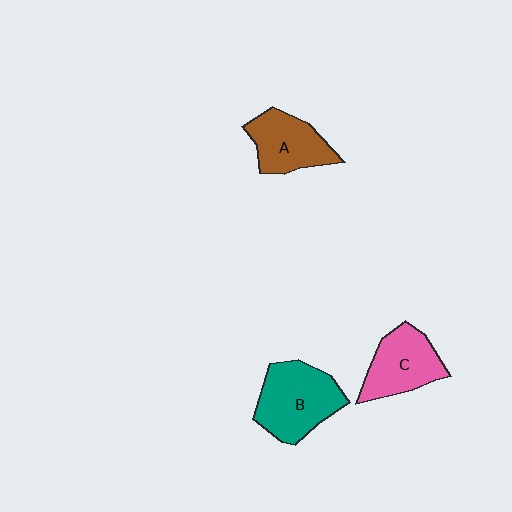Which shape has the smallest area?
Shape A (brown).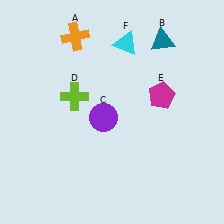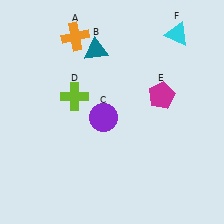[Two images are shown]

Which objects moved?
The objects that moved are: the teal triangle (B), the cyan triangle (F).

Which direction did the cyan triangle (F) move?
The cyan triangle (F) moved right.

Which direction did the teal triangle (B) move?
The teal triangle (B) moved left.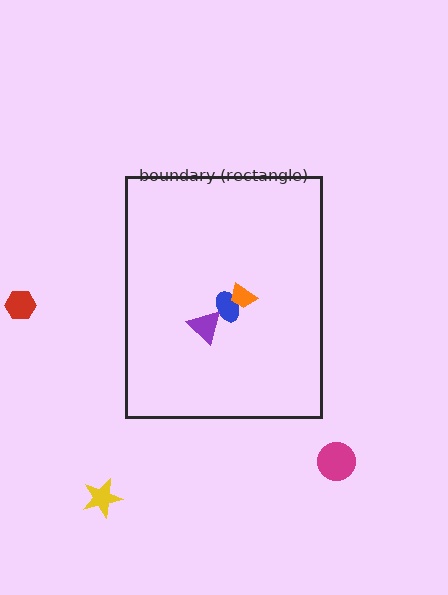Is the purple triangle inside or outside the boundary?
Inside.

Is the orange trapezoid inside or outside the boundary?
Inside.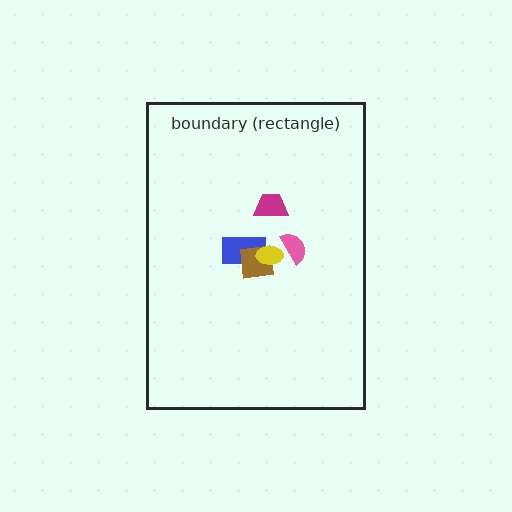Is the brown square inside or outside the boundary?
Inside.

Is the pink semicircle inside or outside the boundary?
Inside.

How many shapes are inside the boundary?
5 inside, 0 outside.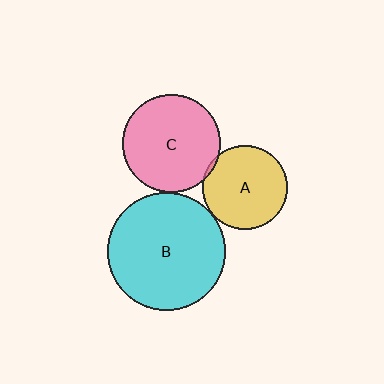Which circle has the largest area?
Circle B (cyan).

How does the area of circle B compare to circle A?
Approximately 2.0 times.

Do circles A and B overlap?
Yes.